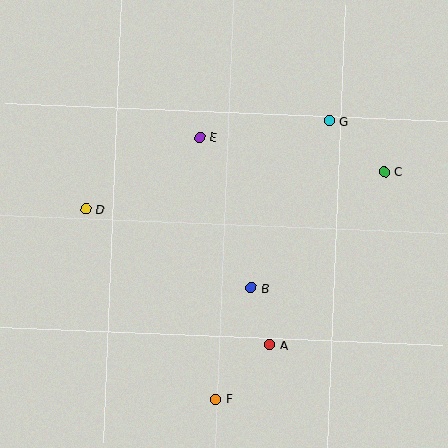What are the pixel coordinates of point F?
Point F is at (216, 399).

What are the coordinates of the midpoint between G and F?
The midpoint between G and F is at (273, 260).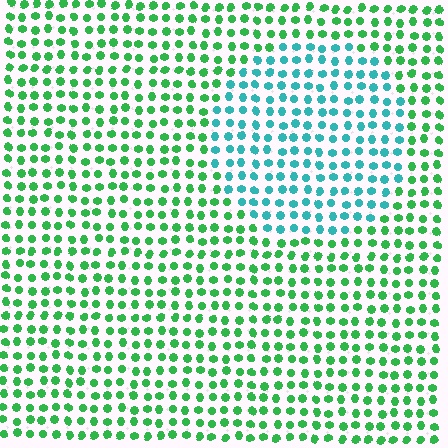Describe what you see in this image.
The image is filled with small green elements in a uniform arrangement. A circle-shaped region is visible where the elements are tinted to a slightly different hue, forming a subtle color boundary.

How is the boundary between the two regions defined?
The boundary is defined purely by a slight shift in hue (about 47 degrees). Spacing, size, and orientation are identical on both sides.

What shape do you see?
I see a circle.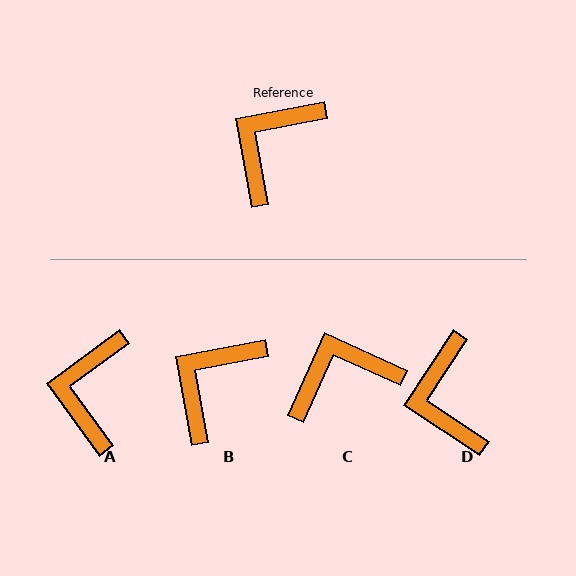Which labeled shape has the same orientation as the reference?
B.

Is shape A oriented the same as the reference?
No, it is off by about 26 degrees.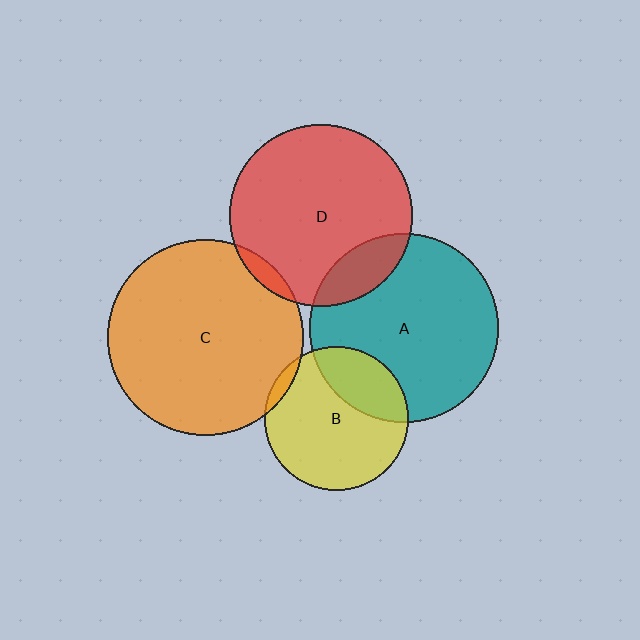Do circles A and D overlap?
Yes.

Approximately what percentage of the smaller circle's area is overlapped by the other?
Approximately 15%.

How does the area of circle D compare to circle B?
Approximately 1.6 times.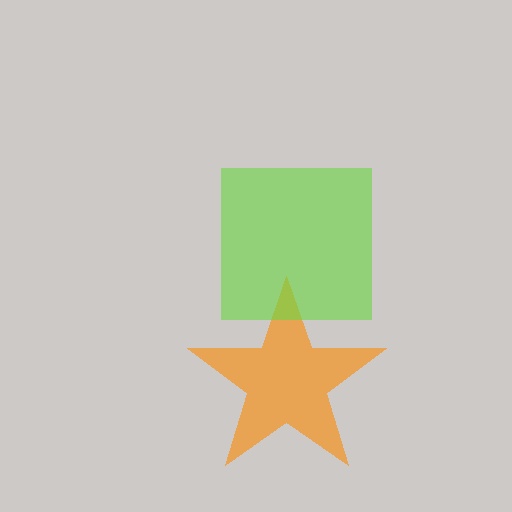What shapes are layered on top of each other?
The layered shapes are: an orange star, a lime square.